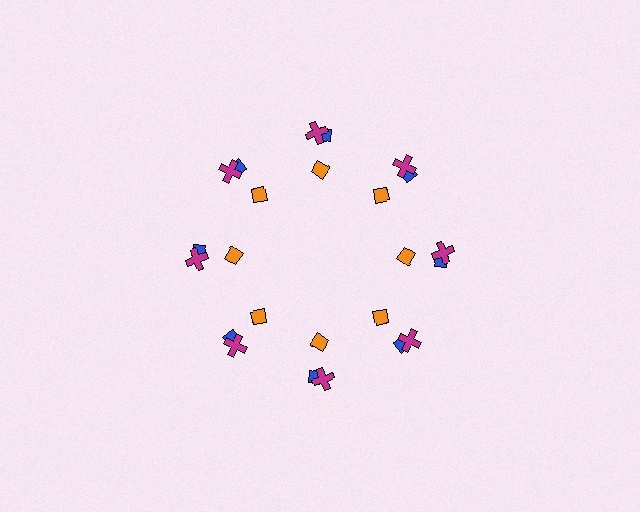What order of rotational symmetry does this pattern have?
This pattern has 8-fold rotational symmetry.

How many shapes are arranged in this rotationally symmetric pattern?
There are 24 shapes, arranged in 8 groups of 3.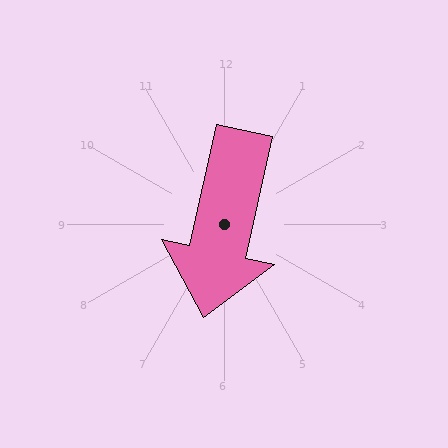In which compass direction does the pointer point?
South.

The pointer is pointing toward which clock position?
Roughly 6 o'clock.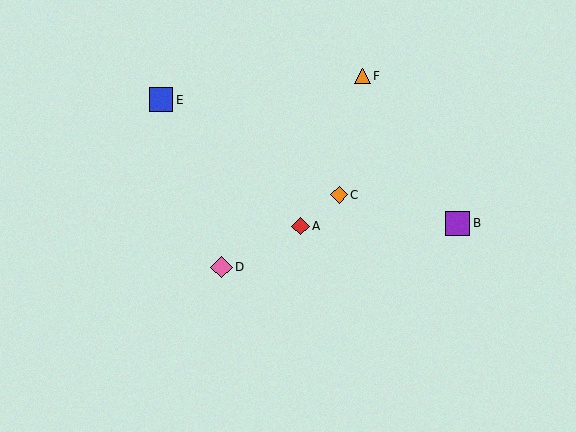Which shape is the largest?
The purple square (labeled B) is the largest.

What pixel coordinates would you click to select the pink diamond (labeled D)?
Click at (221, 267) to select the pink diamond D.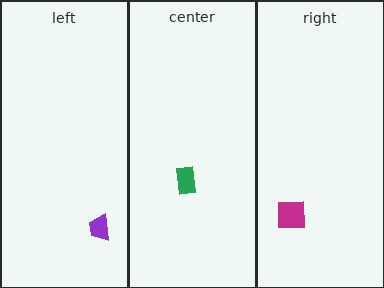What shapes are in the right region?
The magenta square.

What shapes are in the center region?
The green rectangle.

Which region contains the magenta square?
The right region.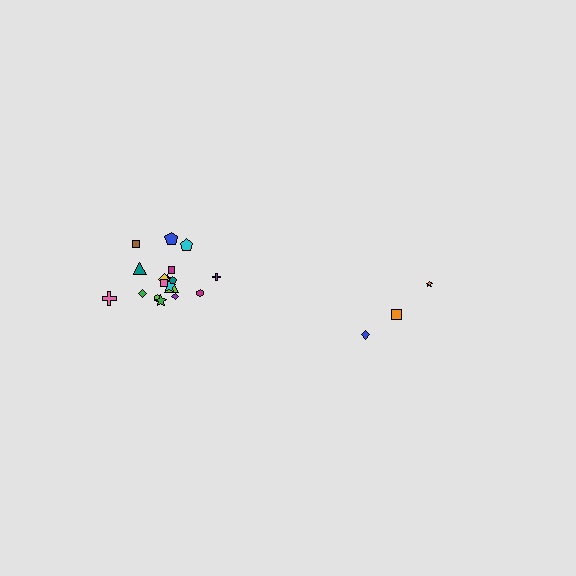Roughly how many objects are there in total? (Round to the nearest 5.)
Roughly 20 objects in total.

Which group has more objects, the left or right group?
The left group.